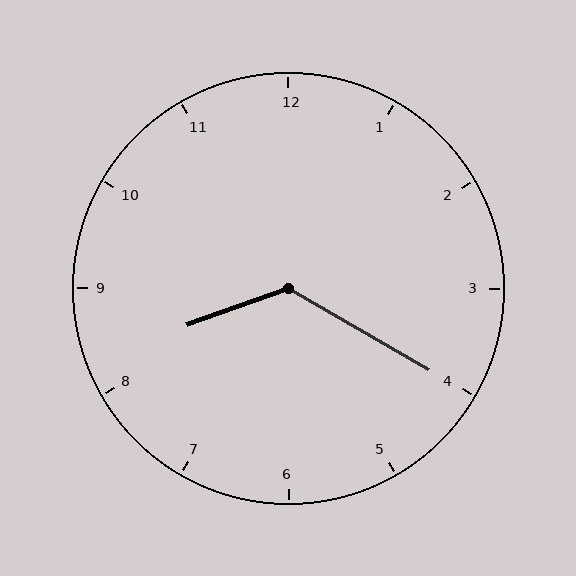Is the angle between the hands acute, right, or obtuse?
It is obtuse.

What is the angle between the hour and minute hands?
Approximately 130 degrees.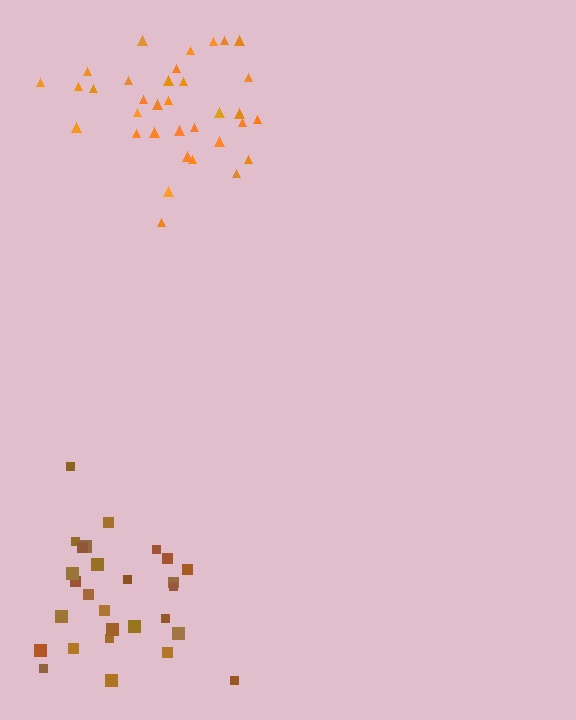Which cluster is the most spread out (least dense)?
Brown.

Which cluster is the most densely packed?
Orange.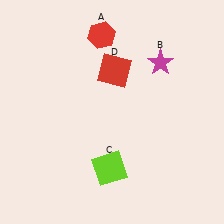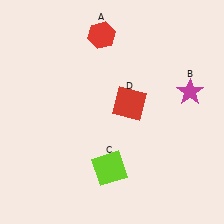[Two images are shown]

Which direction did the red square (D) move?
The red square (D) moved down.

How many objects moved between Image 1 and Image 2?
2 objects moved between the two images.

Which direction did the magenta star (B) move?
The magenta star (B) moved right.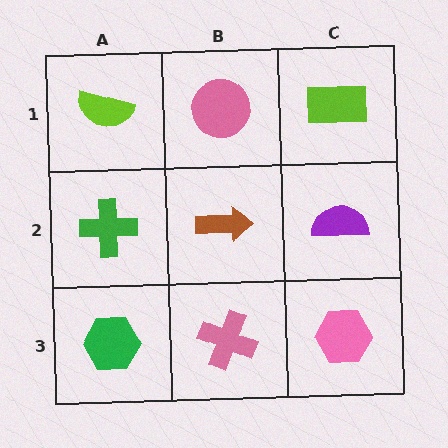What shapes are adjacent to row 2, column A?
A lime semicircle (row 1, column A), a green hexagon (row 3, column A), a brown arrow (row 2, column B).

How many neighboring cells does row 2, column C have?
3.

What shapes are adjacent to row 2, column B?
A pink circle (row 1, column B), a pink cross (row 3, column B), a green cross (row 2, column A), a purple semicircle (row 2, column C).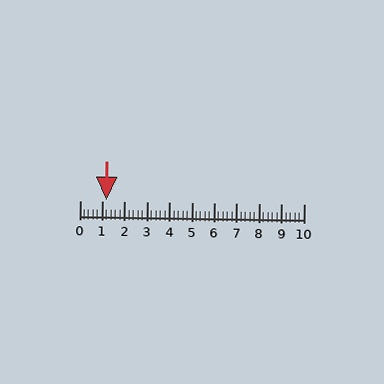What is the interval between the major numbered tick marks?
The major tick marks are spaced 1 units apart.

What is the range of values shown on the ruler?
The ruler shows values from 0 to 10.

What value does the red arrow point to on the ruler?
The red arrow points to approximately 1.2.